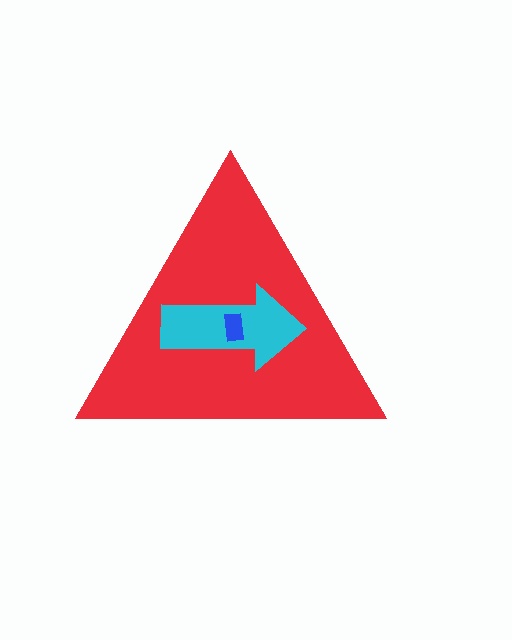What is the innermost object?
The blue rectangle.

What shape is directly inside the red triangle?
The cyan arrow.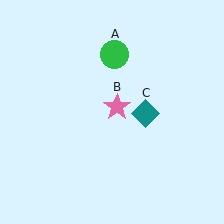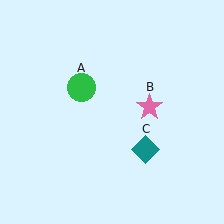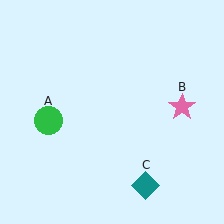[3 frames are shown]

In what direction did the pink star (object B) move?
The pink star (object B) moved right.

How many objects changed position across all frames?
3 objects changed position: green circle (object A), pink star (object B), teal diamond (object C).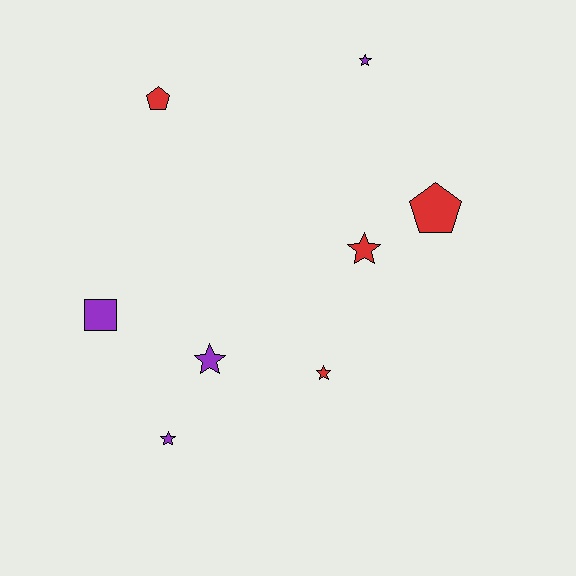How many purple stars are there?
There are 3 purple stars.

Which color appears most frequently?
Red, with 4 objects.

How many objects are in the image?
There are 8 objects.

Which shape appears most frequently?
Star, with 5 objects.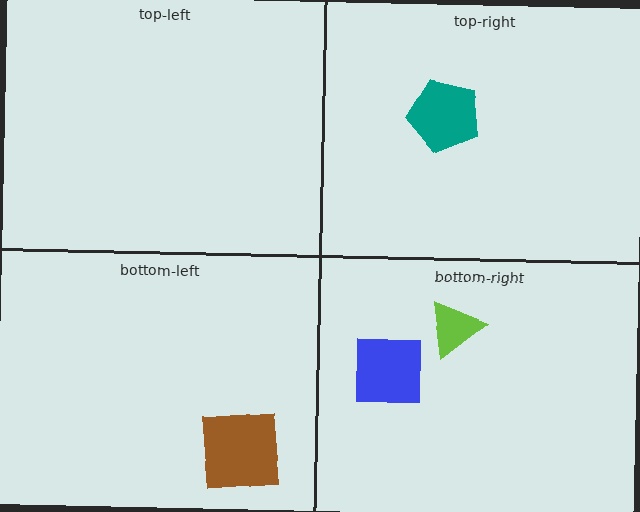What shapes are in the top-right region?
The teal pentagon.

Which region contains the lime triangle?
The bottom-right region.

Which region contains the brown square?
The bottom-left region.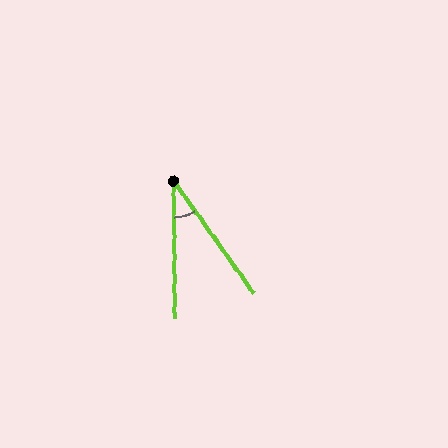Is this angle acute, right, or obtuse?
It is acute.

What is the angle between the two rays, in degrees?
Approximately 35 degrees.